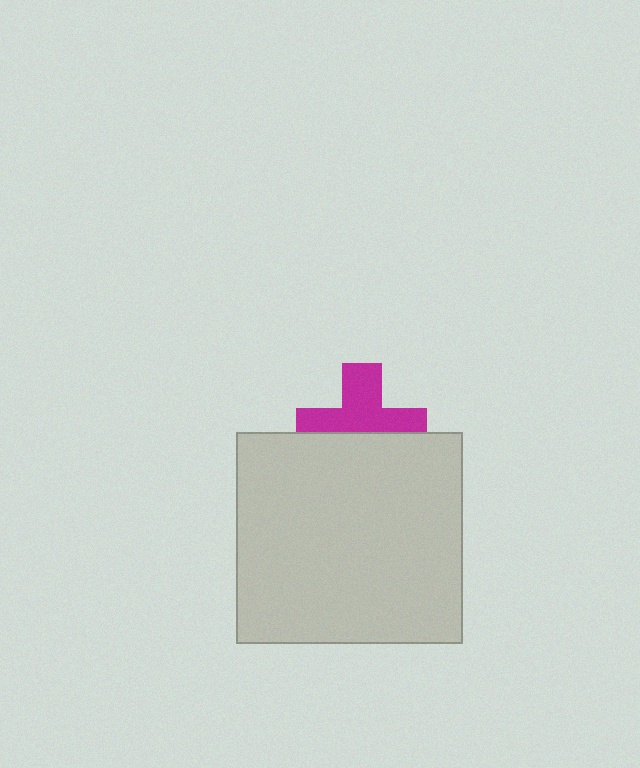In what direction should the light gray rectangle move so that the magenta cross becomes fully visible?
The light gray rectangle should move down. That is the shortest direction to clear the overlap and leave the magenta cross fully visible.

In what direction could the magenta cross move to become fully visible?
The magenta cross could move up. That would shift it out from behind the light gray rectangle entirely.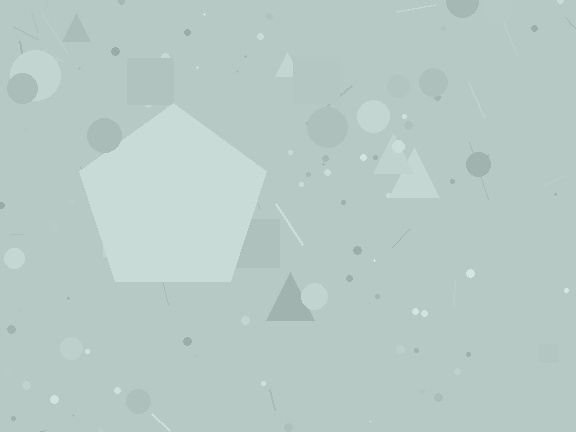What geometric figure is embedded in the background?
A pentagon is embedded in the background.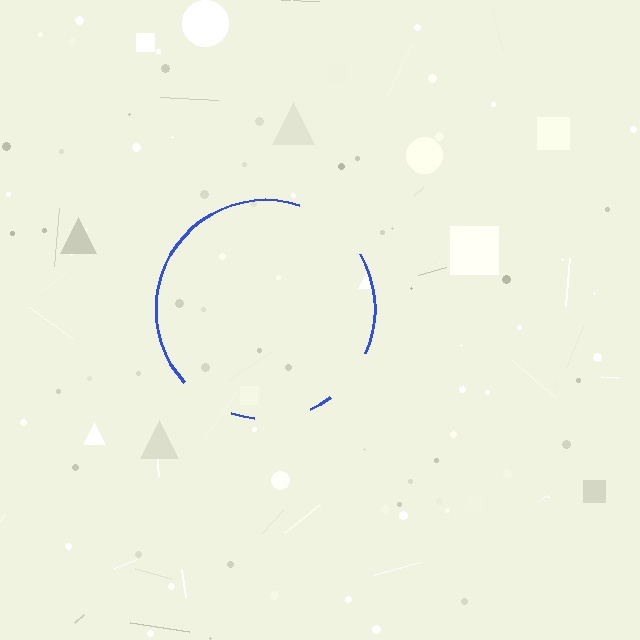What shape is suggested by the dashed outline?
The dashed outline suggests a circle.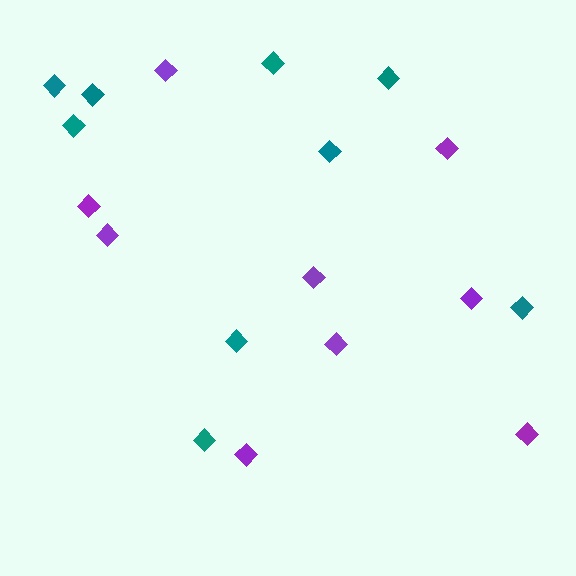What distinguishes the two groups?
There are 2 groups: one group of teal diamonds (9) and one group of purple diamonds (9).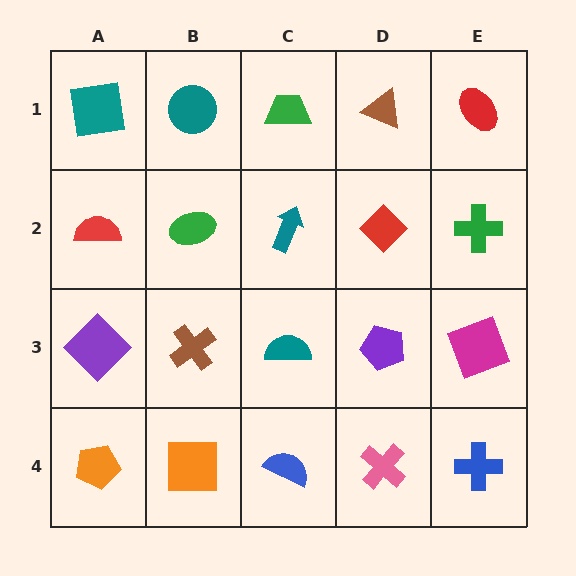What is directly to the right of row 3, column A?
A brown cross.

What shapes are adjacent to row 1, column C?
A teal arrow (row 2, column C), a teal circle (row 1, column B), a brown triangle (row 1, column D).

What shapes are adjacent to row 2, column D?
A brown triangle (row 1, column D), a purple pentagon (row 3, column D), a teal arrow (row 2, column C), a green cross (row 2, column E).